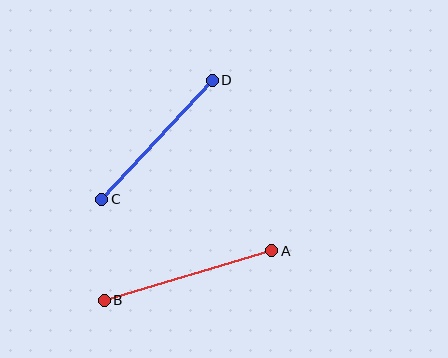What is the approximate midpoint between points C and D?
The midpoint is at approximately (157, 140) pixels.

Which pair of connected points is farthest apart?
Points A and B are farthest apart.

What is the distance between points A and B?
The distance is approximately 175 pixels.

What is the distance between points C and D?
The distance is approximately 162 pixels.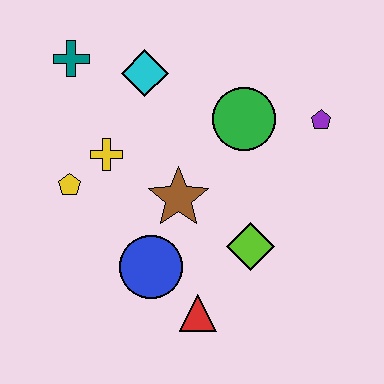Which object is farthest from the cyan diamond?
The red triangle is farthest from the cyan diamond.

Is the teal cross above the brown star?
Yes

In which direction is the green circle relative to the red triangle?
The green circle is above the red triangle.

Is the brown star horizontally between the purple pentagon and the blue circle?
Yes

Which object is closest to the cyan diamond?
The teal cross is closest to the cyan diamond.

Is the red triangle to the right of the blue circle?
Yes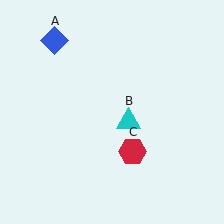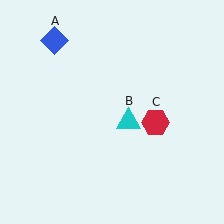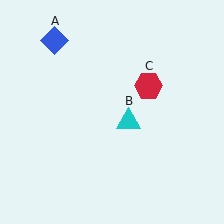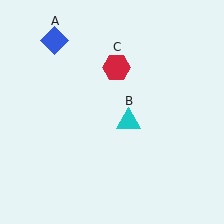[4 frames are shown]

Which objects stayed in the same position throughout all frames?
Blue diamond (object A) and cyan triangle (object B) remained stationary.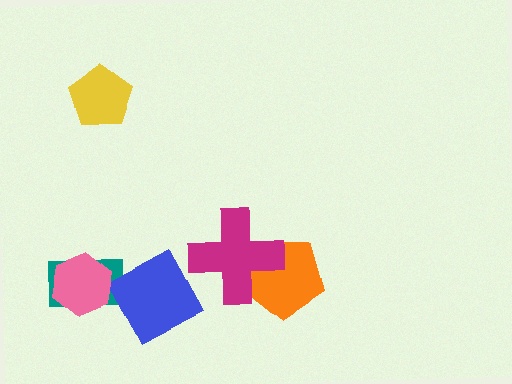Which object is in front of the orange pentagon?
The magenta cross is in front of the orange pentagon.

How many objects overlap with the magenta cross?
1 object overlaps with the magenta cross.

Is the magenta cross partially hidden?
No, no other shape covers it.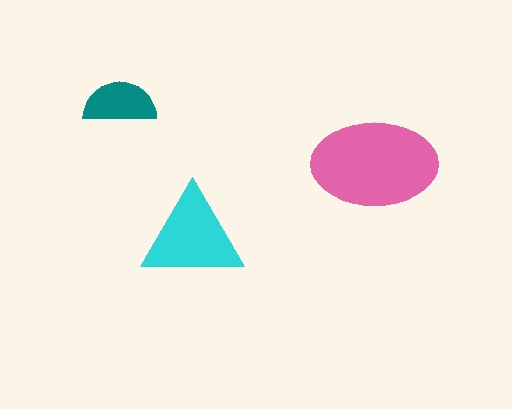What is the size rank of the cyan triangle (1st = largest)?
2nd.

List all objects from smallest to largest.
The teal semicircle, the cyan triangle, the pink ellipse.